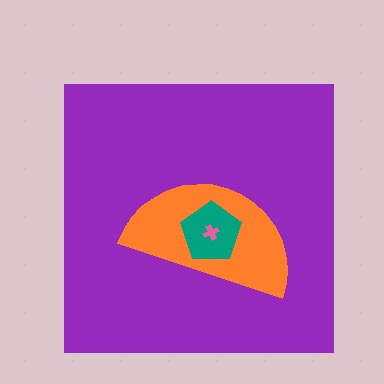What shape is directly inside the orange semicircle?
The teal pentagon.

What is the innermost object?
The pink cross.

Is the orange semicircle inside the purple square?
Yes.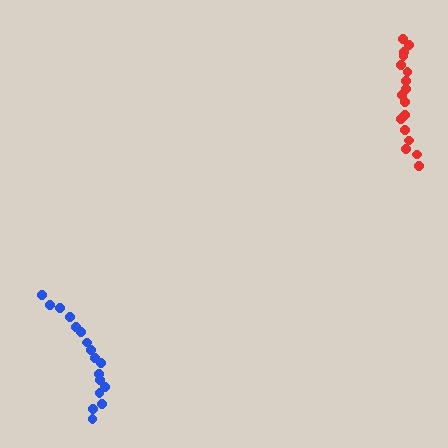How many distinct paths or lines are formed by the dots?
There are 2 distinct paths.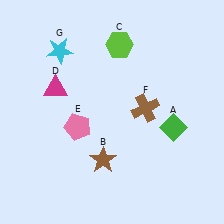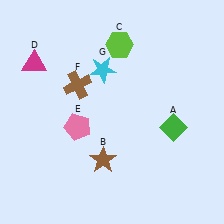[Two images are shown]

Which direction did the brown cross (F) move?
The brown cross (F) moved left.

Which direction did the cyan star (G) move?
The cyan star (G) moved right.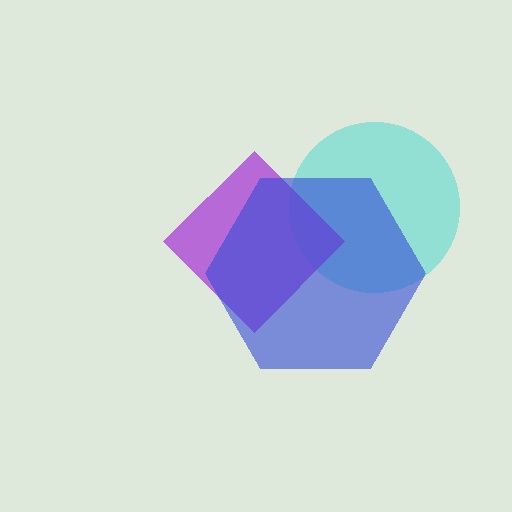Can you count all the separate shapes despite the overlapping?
Yes, there are 3 separate shapes.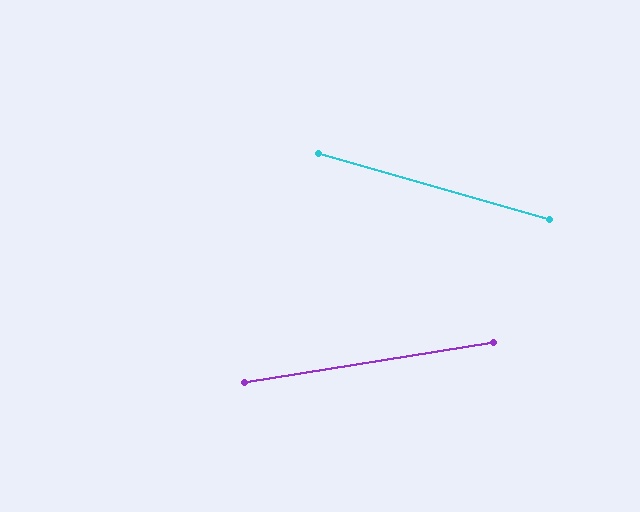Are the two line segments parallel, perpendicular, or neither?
Neither parallel nor perpendicular — they differ by about 25°.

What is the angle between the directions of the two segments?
Approximately 25 degrees.